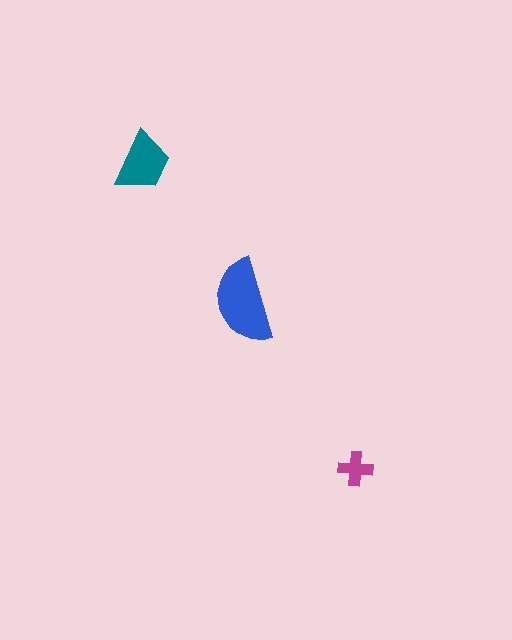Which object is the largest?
The blue semicircle.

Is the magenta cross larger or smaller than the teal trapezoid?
Smaller.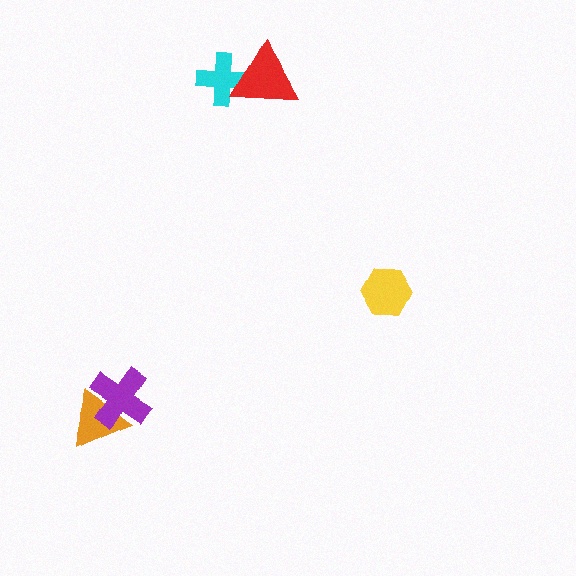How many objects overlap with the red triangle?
1 object overlaps with the red triangle.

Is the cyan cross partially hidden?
Yes, it is partially covered by another shape.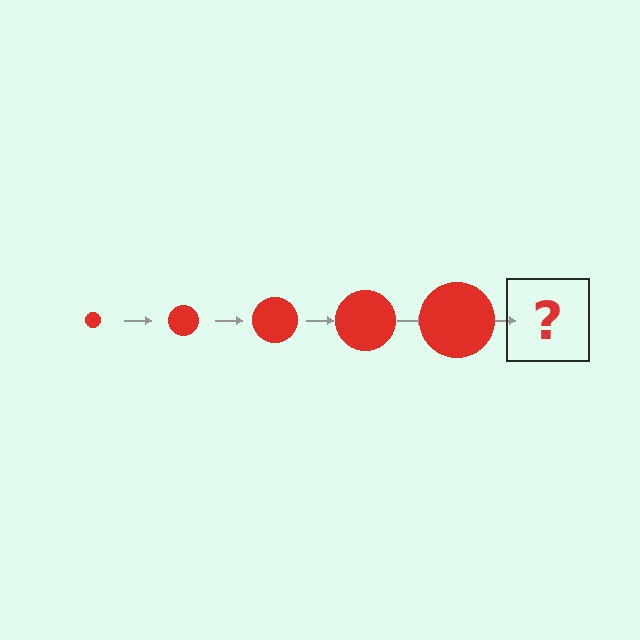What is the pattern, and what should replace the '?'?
The pattern is that the circle gets progressively larger each step. The '?' should be a red circle, larger than the previous one.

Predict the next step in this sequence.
The next step is a red circle, larger than the previous one.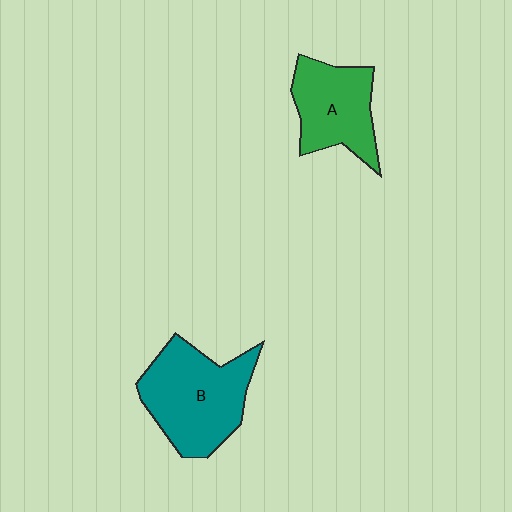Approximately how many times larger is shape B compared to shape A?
Approximately 1.4 times.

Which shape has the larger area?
Shape B (teal).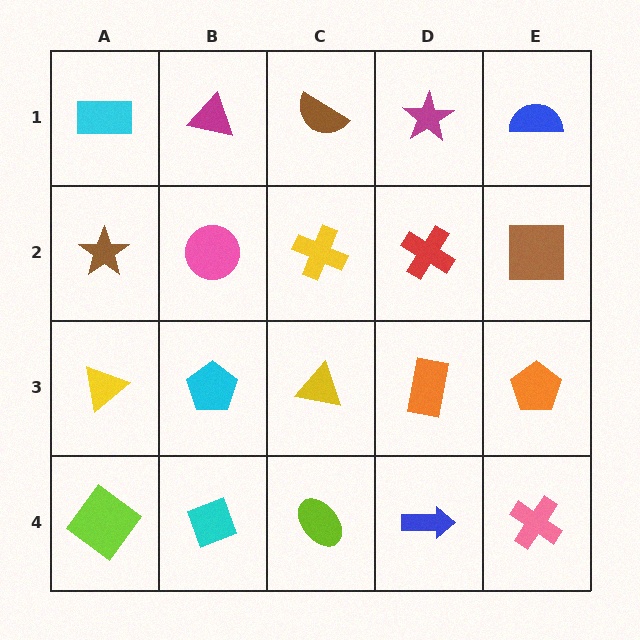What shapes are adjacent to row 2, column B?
A magenta triangle (row 1, column B), a cyan pentagon (row 3, column B), a brown star (row 2, column A), a yellow cross (row 2, column C).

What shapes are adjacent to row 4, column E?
An orange pentagon (row 3, column E), a blue arrow (row 4, column D).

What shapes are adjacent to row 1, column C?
A yellow cross (row 2, column C), a magenta triangle (row 1, column B), a magenta star (row 1, column D).